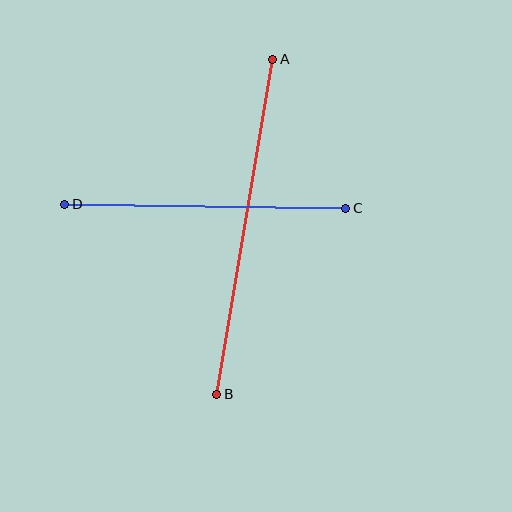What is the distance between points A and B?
The distance is approximately 339 pixels.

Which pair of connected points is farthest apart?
Points A and B are farthest apart.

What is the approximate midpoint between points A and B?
The midpoint is at approximately (245, 227) pixels.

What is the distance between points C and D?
The distance is approximately 281 pixels.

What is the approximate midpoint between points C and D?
The midpoint is at approximately (205, 206) pixels.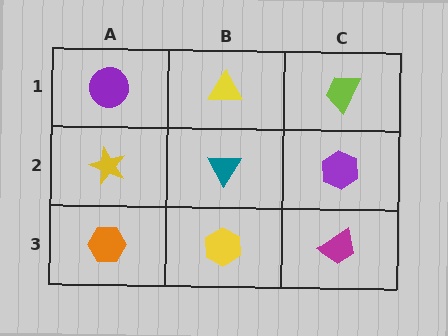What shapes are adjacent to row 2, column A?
A purple circle (row 1, column A), an orange hexagon (row 3, column A), a teal triangle (row 2, column B).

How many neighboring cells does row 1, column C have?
2.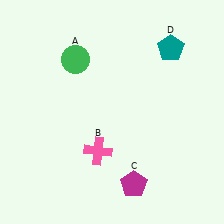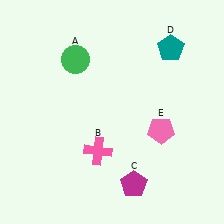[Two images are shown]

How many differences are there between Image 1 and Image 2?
There is 1 difference between the two images.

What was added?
A pink pentagon (E) was added in Image 2.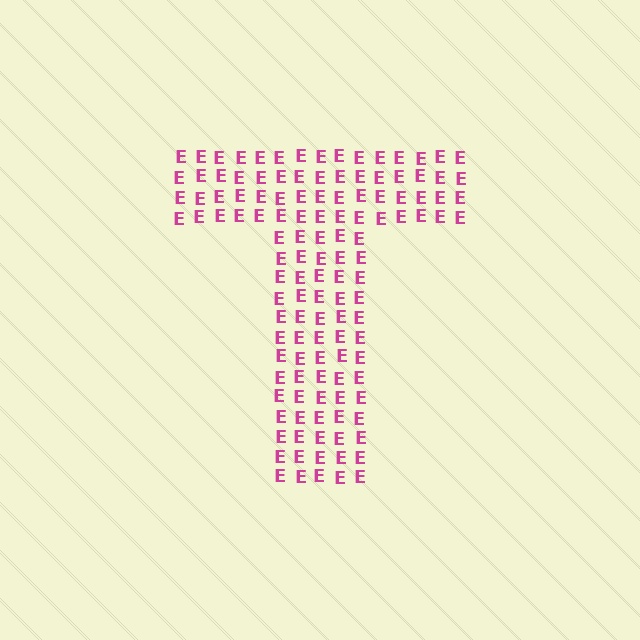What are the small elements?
The small elements are letter E's.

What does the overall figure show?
The overall figure shows the letter T.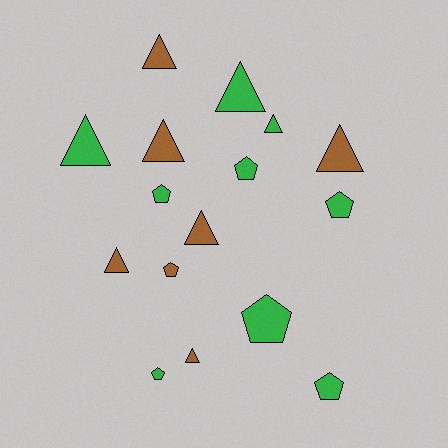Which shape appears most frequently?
Triangle, with 9 objects.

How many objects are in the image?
There are 16 objects.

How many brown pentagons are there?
There is 1 brown pentagon.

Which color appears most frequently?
Green, with 9 objects.